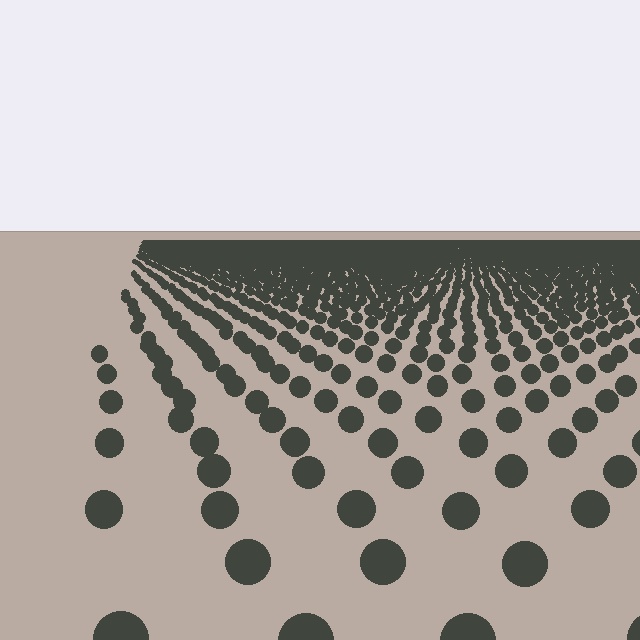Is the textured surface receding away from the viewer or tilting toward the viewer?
The surface is receding away from the viewer. Texture elements get smaller and denser toward the top.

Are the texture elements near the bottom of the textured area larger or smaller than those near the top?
Larger. Near the bottom, elements are closer to the viewer and appear at a bigger on-screen size.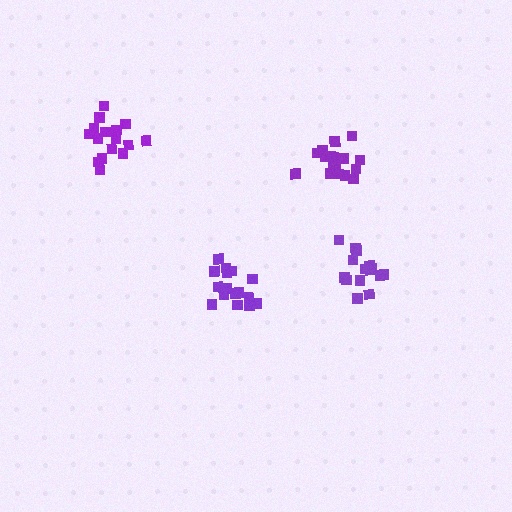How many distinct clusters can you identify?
There are 4 distinct clusters.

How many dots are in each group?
Group 1: 16 dots, Group 2: 15 dots, Group 3: 16 dots, Group 4: 17 dots (64 total).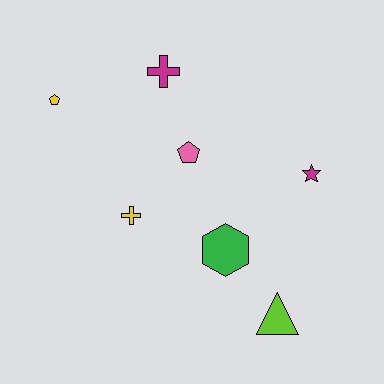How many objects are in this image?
There are 7 objects.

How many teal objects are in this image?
There are no teal objects.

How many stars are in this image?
There is 1 star.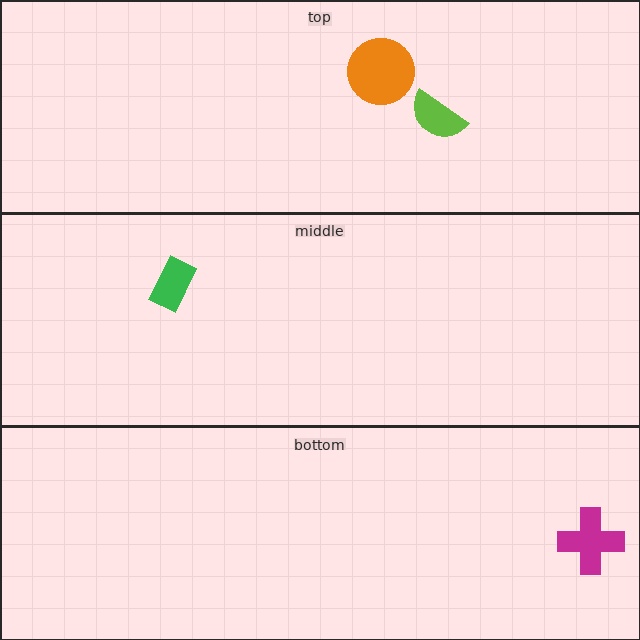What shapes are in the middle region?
The green rectangle.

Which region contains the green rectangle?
The middle region.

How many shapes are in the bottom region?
1.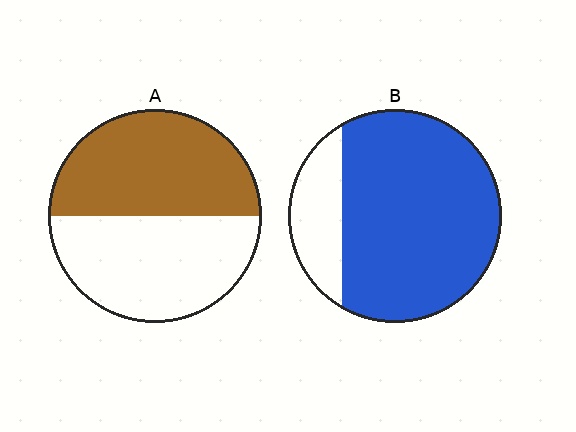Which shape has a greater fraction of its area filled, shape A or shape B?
Shape B.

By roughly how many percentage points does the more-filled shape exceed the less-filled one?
By roughly 30 percentage points (B over A).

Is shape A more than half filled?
Roughly half.